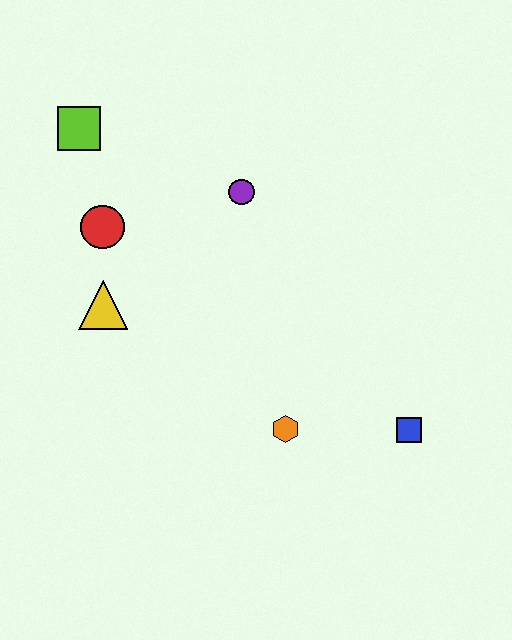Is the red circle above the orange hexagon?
Yes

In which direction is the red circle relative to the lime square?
The red circle is below the lime square.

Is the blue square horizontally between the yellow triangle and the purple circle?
No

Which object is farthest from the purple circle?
The blue square is farthest from the purple circle.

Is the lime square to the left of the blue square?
Yes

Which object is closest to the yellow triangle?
The red circle is closest to the yellow triangle.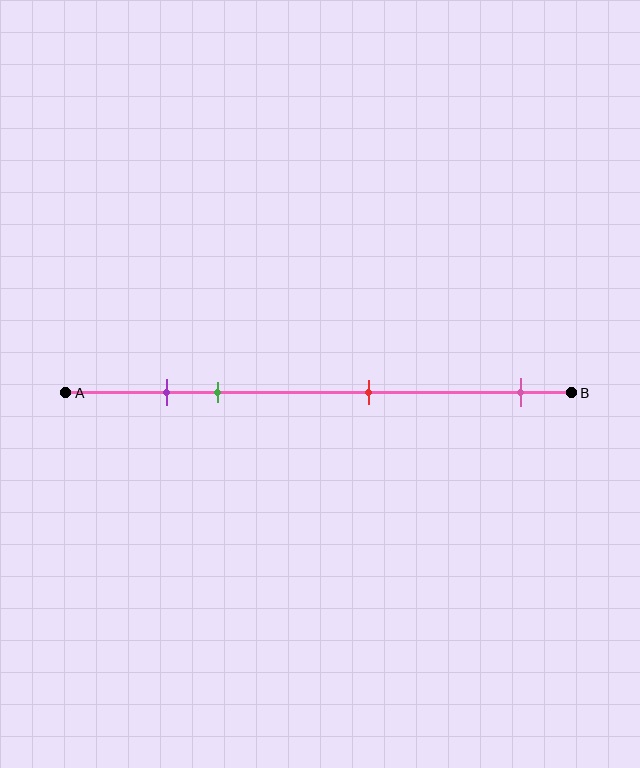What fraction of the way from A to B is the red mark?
The red mark is approximately 60% (0.6) of the way from A to B.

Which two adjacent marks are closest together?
The purple and green marks are the closest adjacent pair.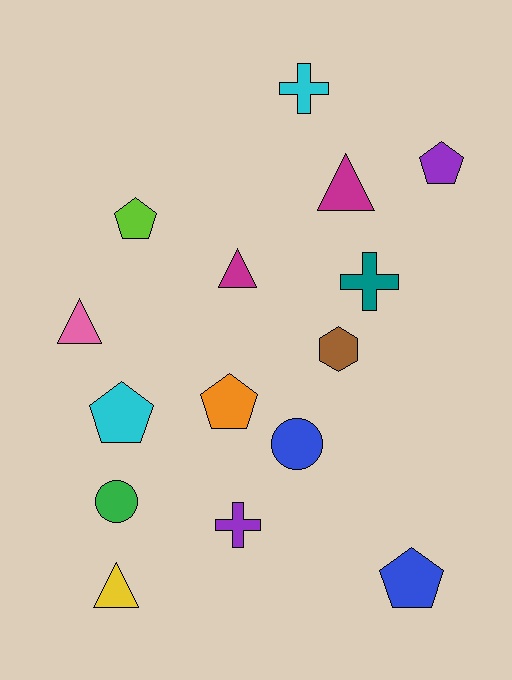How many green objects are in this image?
There is 1 green object.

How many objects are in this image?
There are 15 objects.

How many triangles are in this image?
There are 4 triangles.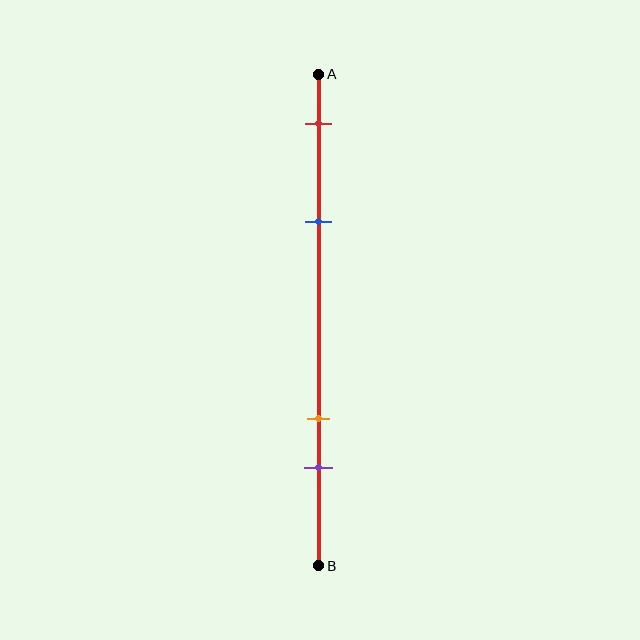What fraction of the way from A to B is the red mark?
The red mark is approximately 10% (0.1) of the way from A to B.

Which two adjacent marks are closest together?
The orange and purple marks are the closest adjacent pair.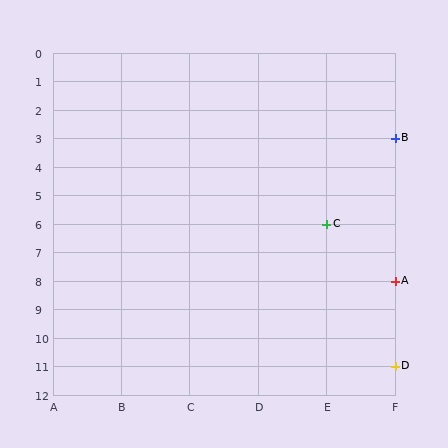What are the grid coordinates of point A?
Point A is at grid coordinates (F, 8).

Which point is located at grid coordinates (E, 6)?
Point C is at (E, 6).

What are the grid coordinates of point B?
Point B is at grid coordinates (F, 3).